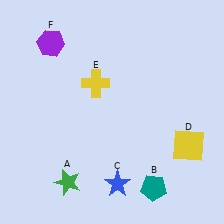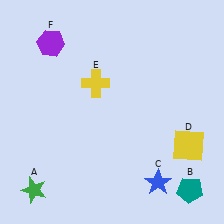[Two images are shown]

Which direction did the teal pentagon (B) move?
The teal pentagon (B) moved right.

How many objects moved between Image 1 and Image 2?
3 objects moved between the two images.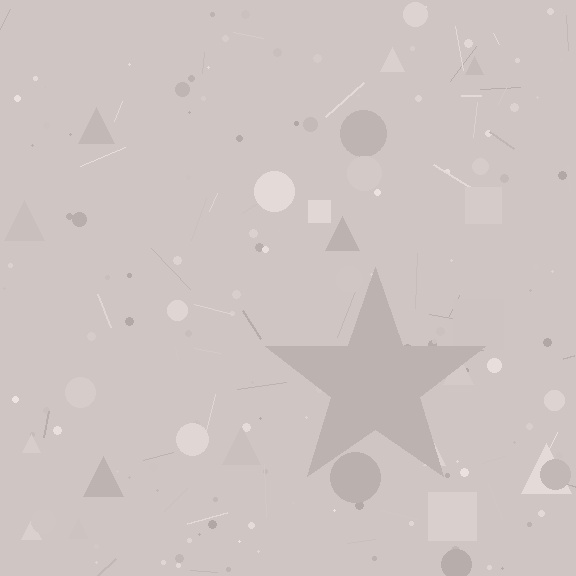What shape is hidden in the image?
A star is hidden in the image.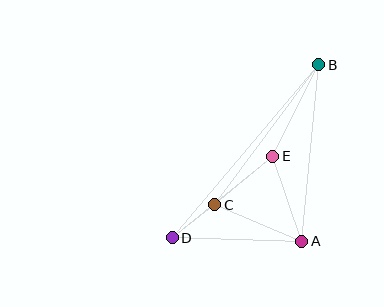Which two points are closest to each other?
Points C and D are closest to each other.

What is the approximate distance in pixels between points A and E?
The distance between A and E is approximately 90 pixels.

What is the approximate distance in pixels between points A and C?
The distance between A and C is approximately 94 pixels.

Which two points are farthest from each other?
Points B and D are farthest from each other.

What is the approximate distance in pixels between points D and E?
The distance between D and E is approximately 130 pixels.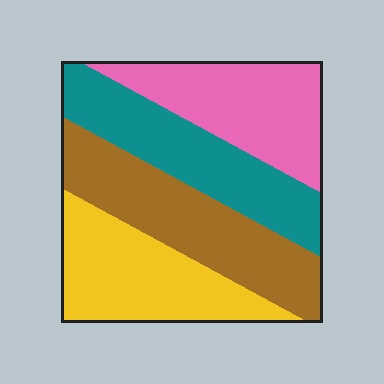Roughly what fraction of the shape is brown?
Brown takes up between a quarter and a half of the shape.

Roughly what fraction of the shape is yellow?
Yellow takes up about one quarter (1/4) of the shape.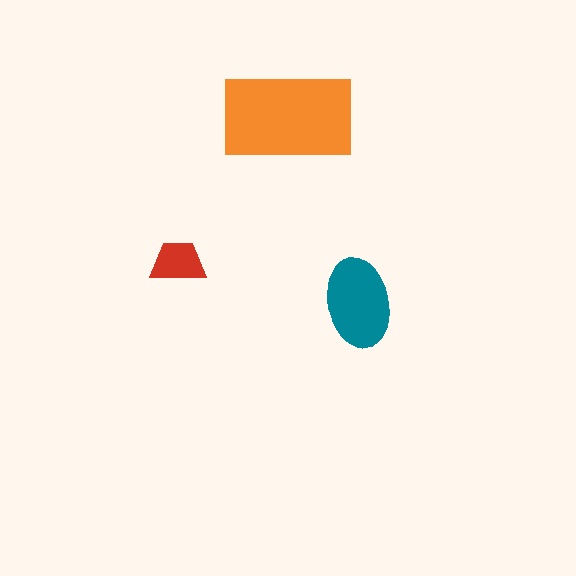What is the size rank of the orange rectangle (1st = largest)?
1st.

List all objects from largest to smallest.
The orange rectangle, the teal ellipse, the red trapezoid.